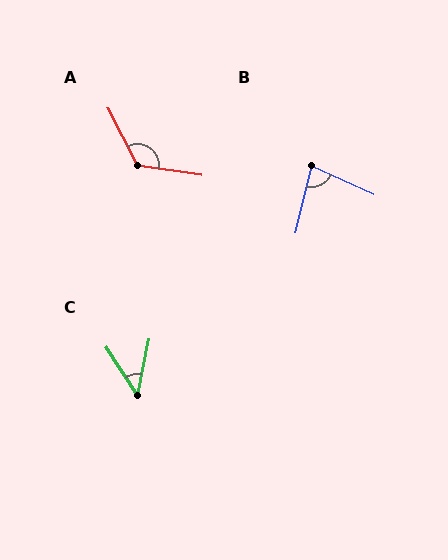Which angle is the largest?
A, at approximately 126 degrees.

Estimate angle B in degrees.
Approximately 79 degrees.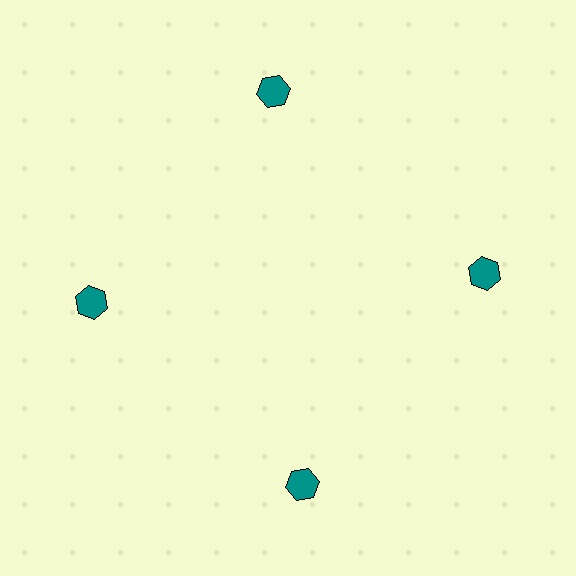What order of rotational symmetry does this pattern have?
This pattern has 4-fold rotational symmetry.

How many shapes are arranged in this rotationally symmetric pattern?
There are 4 shapes, arranged in 4 groups of 1.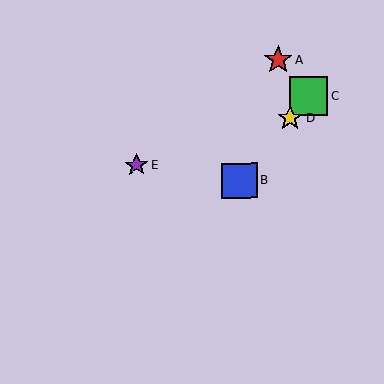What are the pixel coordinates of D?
Object D is at (291, 118).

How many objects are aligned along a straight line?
3 objects (B, C, D) are aligned along a straight line.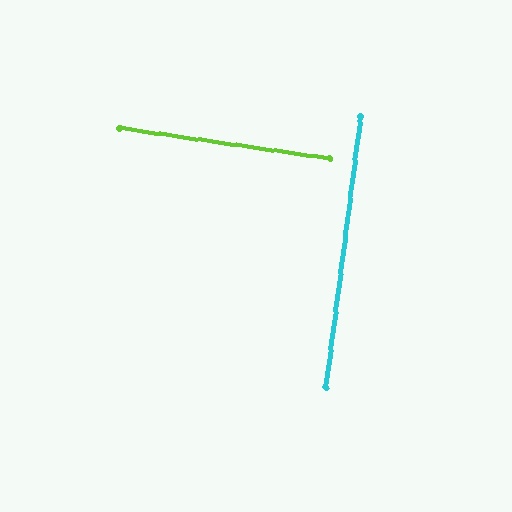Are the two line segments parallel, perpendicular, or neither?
Perpendicular — they meet at approximately 89°.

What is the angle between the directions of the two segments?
Approximately 89 degrees.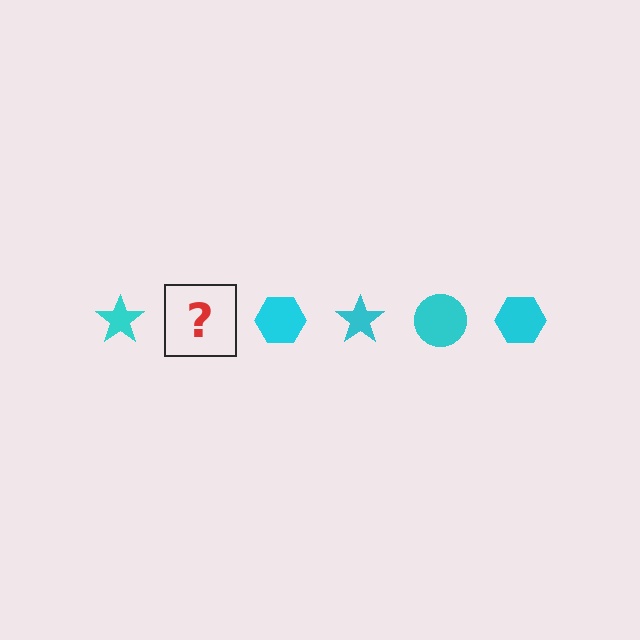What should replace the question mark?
The question mark should be replaced with a cyan circle.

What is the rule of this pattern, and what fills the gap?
The rule is that the pattern cycles through star, circle, hexagon shapes in cyan. The gap should be filled with a cyan circle.